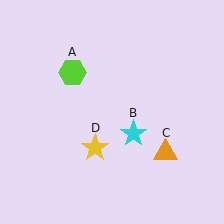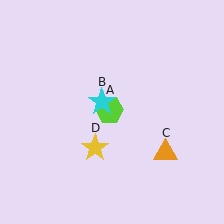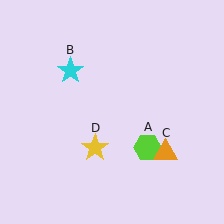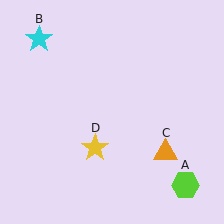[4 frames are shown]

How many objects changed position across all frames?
2 objects changed position: lime hexagon (object A), cyan star (object B).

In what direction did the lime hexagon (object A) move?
The lime hexagon (object A) moved down and to the right.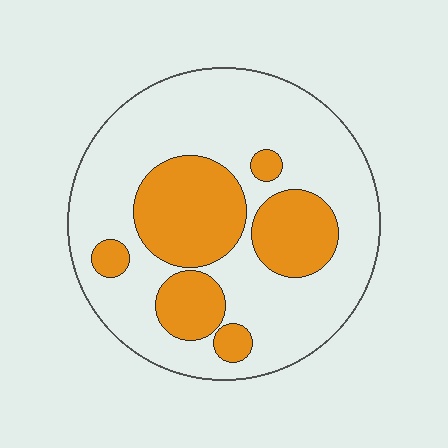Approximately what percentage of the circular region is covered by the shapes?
Approximately 30%.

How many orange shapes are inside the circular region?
6.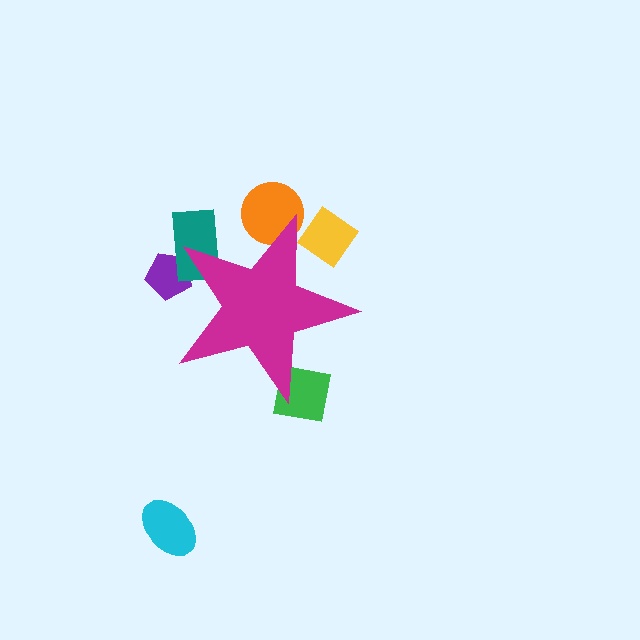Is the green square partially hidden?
Yes, the green square is partially hidden behind the magenta star.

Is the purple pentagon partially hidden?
Yes, the purple pentagon is partially hidden behind the magenta star.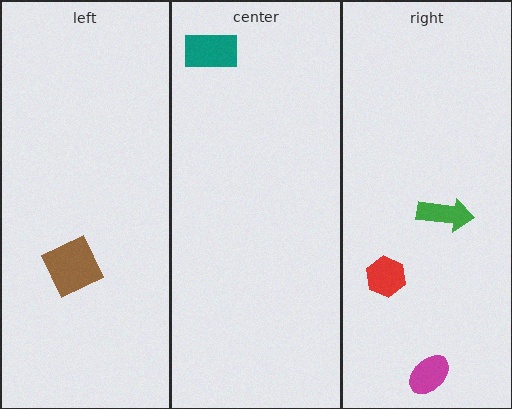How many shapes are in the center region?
1.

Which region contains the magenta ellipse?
The right region.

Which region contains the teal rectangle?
The center region.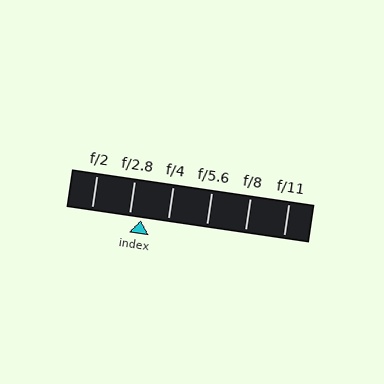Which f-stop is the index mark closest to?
The index mark is closest to f/2.8.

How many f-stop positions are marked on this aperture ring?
There are 6 f-stop positions marked.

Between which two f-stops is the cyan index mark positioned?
The index mark is between f/2.8 and f/4.